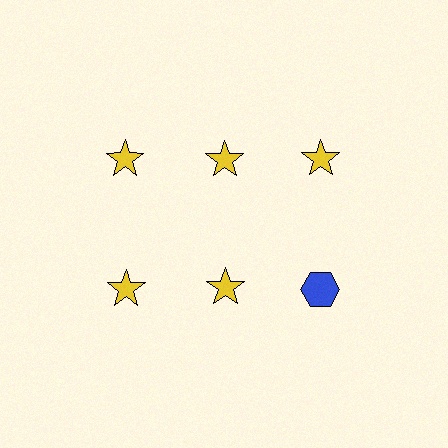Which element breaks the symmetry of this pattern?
The blue hexagon in the second row, center column breaks the symmetry. All other shapes are yellow stars.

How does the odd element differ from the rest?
It differs in both color (blue instead of yellow) and shape (hexagon instead of star).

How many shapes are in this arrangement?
There are 6 shapes arranged in a grid pattern.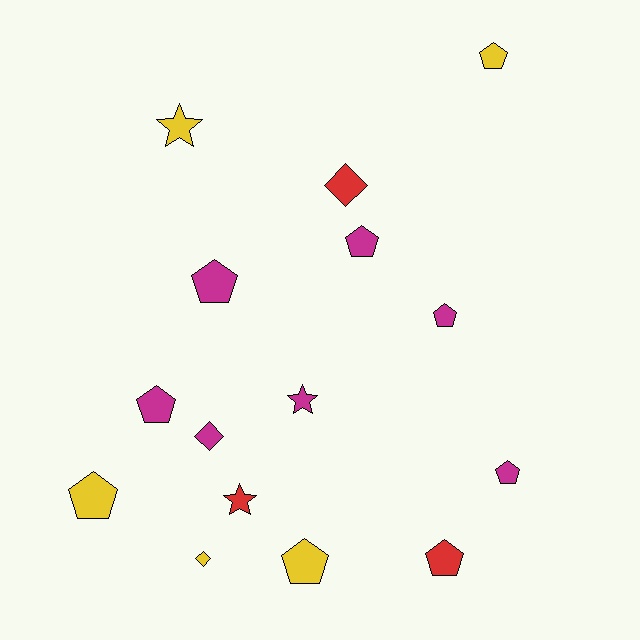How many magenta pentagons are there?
There are 5 magenta pentagons.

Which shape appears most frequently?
Pentagon, with 9 objects.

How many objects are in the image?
There are 15 objects.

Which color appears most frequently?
Magenta, with 7 objects.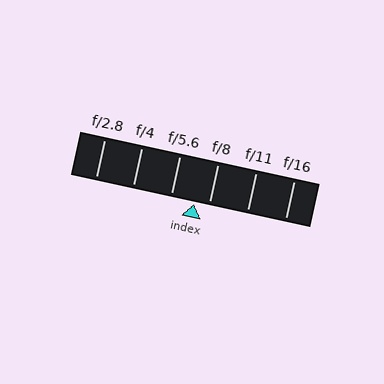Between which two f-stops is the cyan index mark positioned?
The index mark is between f/5.6 and f/8.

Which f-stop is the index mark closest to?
The index mark is closest to f/8.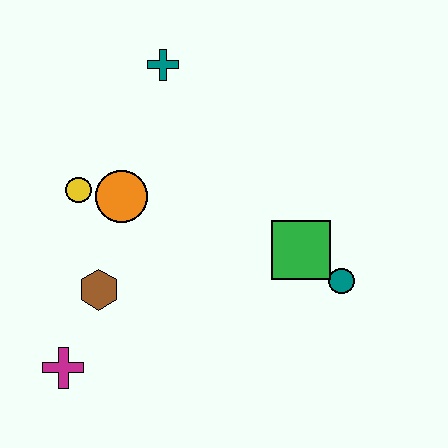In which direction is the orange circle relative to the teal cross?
The orange circle is below the teal cross.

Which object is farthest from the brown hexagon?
The teal circle is farthest from the brown hexagon.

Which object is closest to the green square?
The teal circle is closest to the green square.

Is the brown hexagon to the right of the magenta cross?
Yes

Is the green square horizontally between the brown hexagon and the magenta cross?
No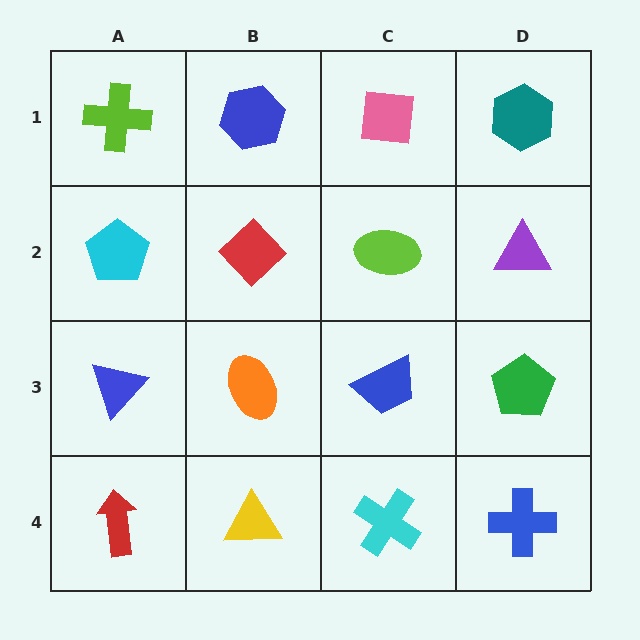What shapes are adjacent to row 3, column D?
A purple triangle (row 2, column D), a blue cross (row 4, column D), a blue trapezoid (row 3, column C).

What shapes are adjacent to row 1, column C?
A lime ellipse (row 2, column C), a blue hexagon (row 1, column B), a teal hexagon (row 1, column D).